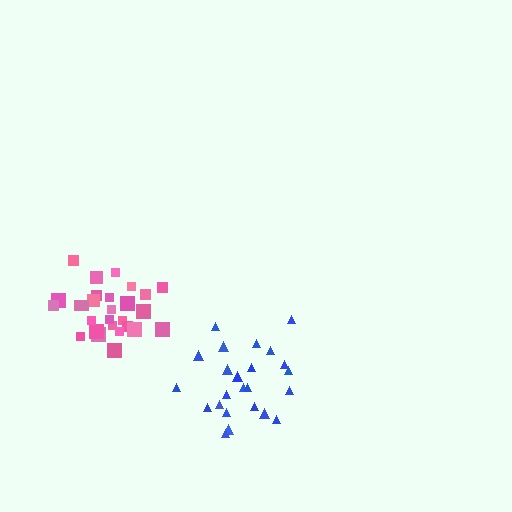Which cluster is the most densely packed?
Pink.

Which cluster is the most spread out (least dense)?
Blue.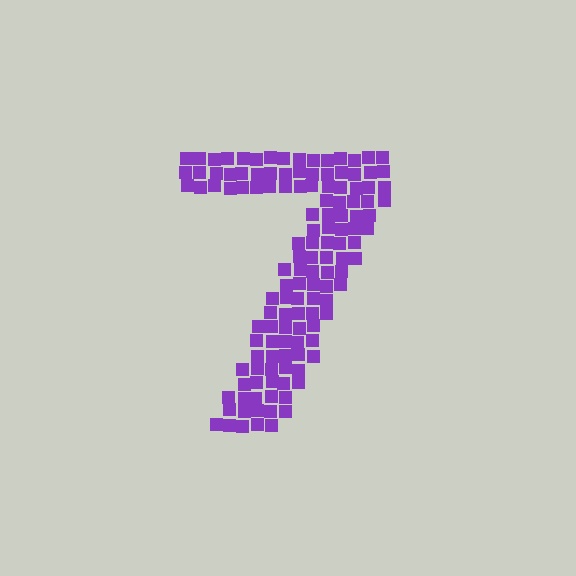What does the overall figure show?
The overall figure shows the digit 7.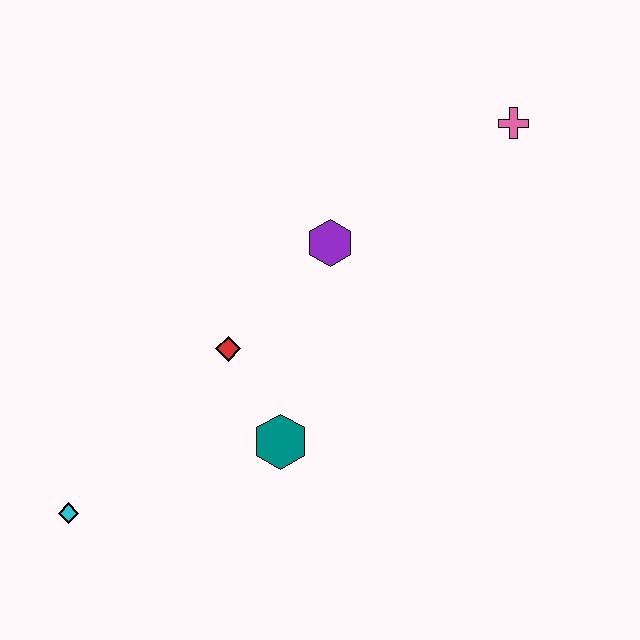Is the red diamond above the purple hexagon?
No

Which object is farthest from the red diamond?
The pink cross is farthest from the red diamond.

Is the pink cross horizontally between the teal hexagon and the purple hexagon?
No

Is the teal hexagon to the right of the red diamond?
Yes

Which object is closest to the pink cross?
The purple hexagon is closest to the pink cross.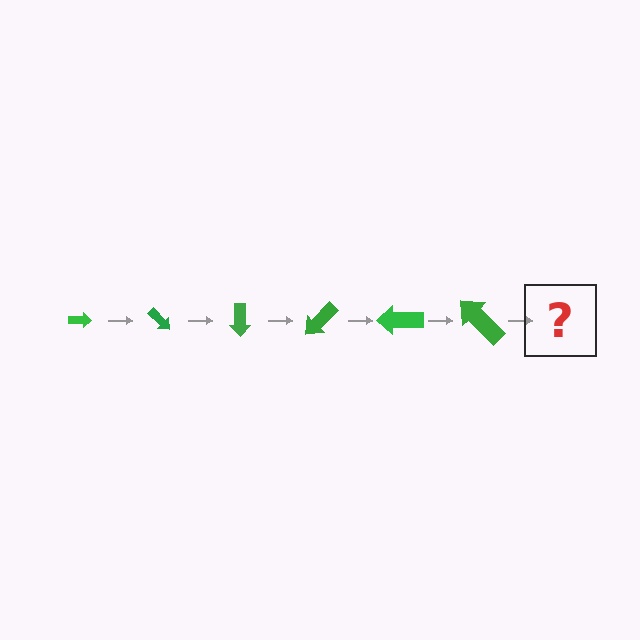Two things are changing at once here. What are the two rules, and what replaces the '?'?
The two rules are that the arrow grows larger each step and it rotates 45 degrees each step. The '?' should be an arrow, larger than the previous one and rotated 270 degrees from the start.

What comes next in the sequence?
The next element should be an arrow, larger than the previous one and rotated 270 degrees from the start.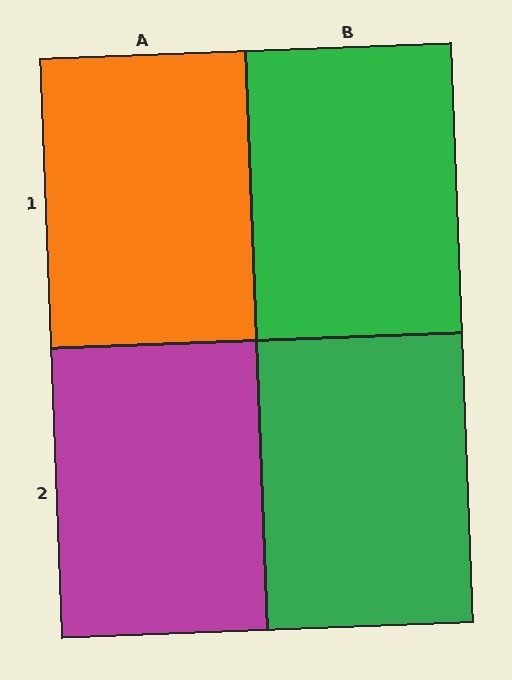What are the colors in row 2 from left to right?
Magenta, green.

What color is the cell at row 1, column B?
Green.